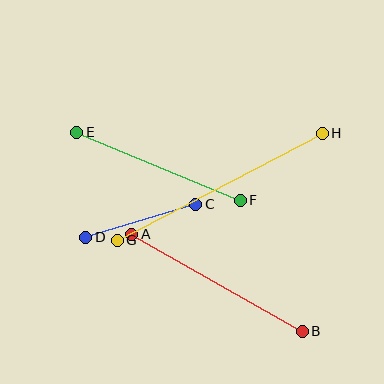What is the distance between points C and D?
The distance is approximately 115 pixels.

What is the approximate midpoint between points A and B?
The midpoint is at approximately (217, 283) pixels.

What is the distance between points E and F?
The distance is approximately 177 pixels.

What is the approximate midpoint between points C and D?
The midpoint is at approximately (141, 221) pixels.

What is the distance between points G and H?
The distance is approximately 231 pixels.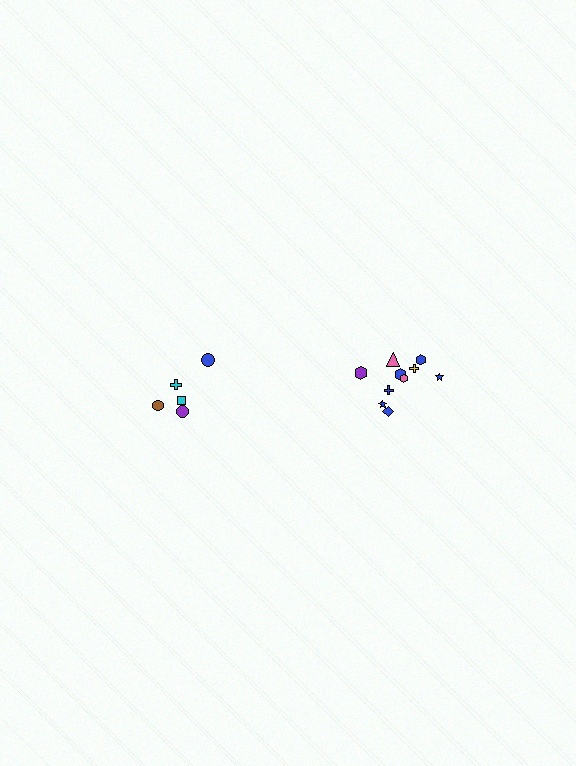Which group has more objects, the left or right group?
The right group.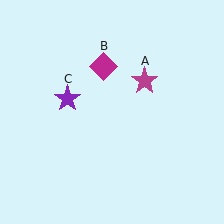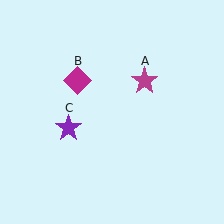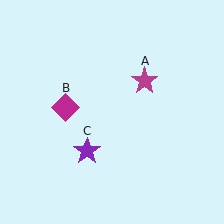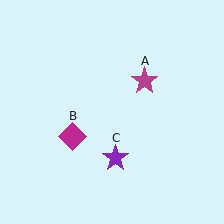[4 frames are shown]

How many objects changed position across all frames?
2 objects changed position: magenta diamond (object B), purple star (object C).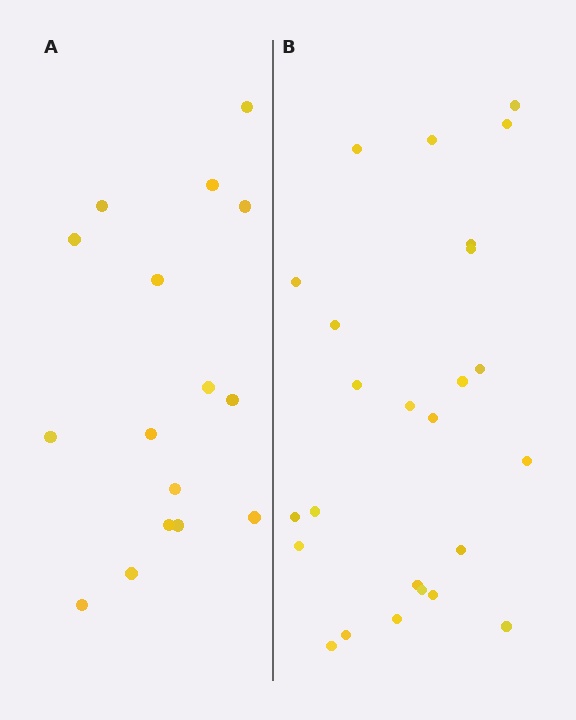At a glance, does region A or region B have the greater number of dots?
Region B (the right region) has more dots.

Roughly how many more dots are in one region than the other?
Region B has roughly 8 or so more dots than region A.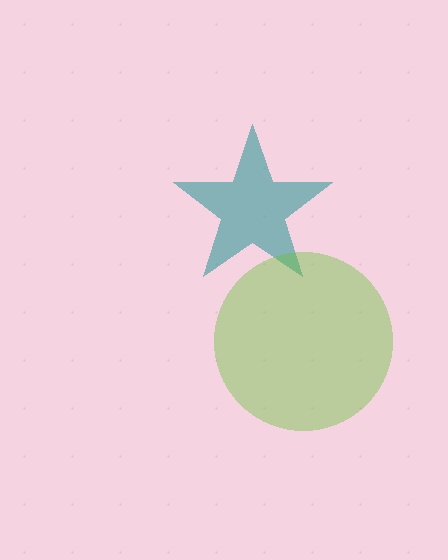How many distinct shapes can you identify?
There are 2 distinct shapes: a teal star, a lime circle.